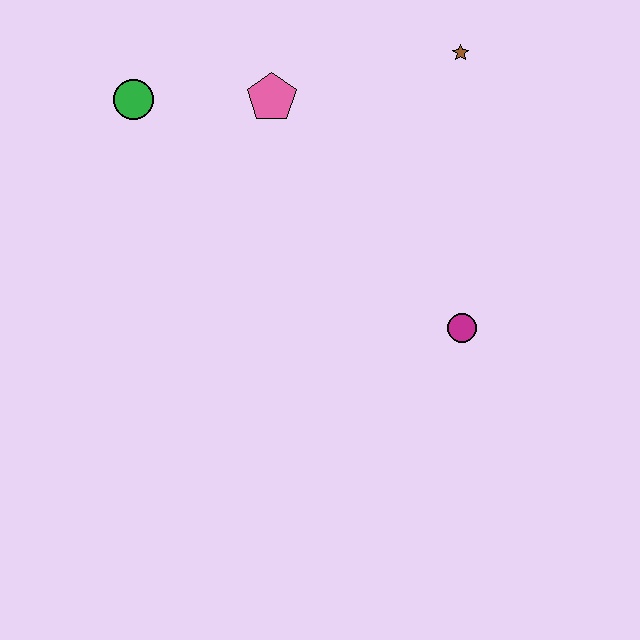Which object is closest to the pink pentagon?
The green circle is closest to the pink pentagon.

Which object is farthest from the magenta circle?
The green circle is farthest from the magenta circle.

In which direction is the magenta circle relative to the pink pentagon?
The magenta circle is below the pink pentagon.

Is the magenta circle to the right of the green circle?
Yes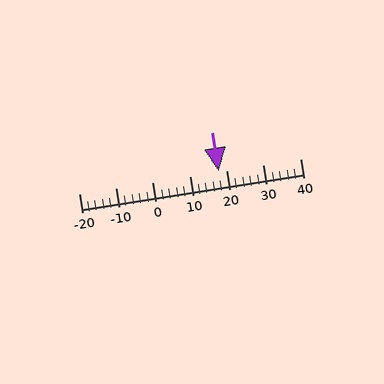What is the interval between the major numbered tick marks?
The major tick marks are spaced 10 units apart.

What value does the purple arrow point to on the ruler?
The purple arrow points to approximately 18.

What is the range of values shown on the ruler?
The ruler shows values from -20 to 40.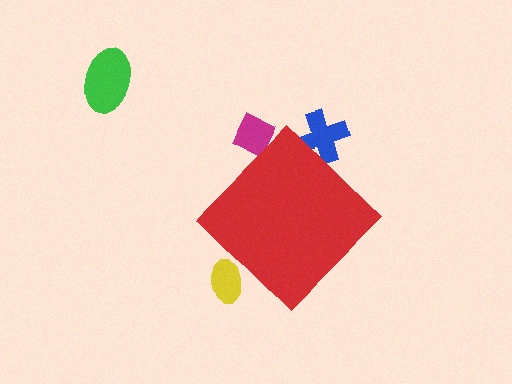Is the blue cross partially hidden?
Yes, the blue cross is partially hidden behind the red diamond.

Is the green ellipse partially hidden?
No, the green ellipse is fully visible.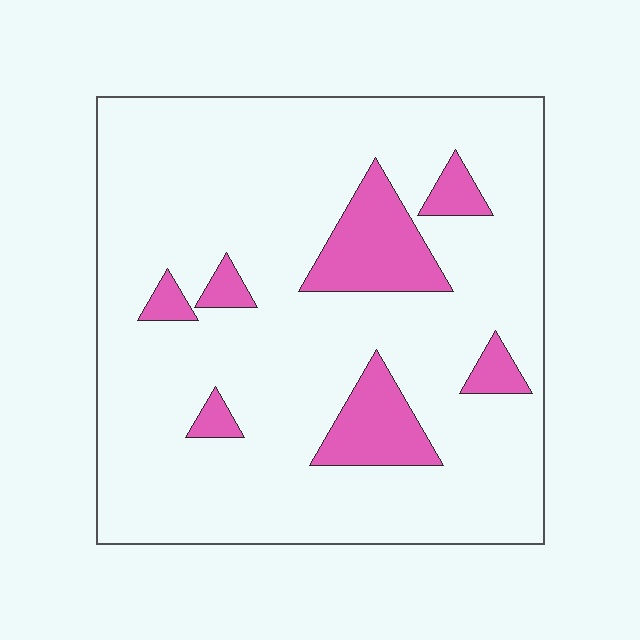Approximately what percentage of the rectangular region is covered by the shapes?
Approximately 15%.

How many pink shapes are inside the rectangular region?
7.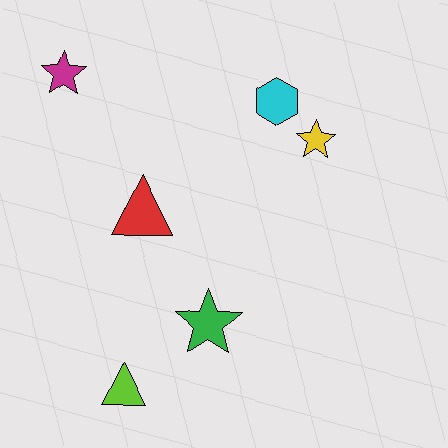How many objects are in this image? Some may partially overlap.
There are 6 objects.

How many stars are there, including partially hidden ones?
There are 3 stars.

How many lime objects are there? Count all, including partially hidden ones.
There is 1 lime object.